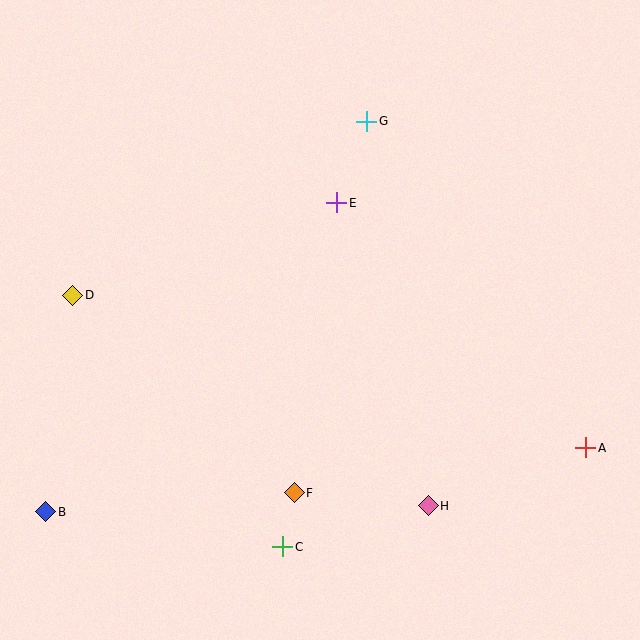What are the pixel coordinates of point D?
Point D is at (73, 295).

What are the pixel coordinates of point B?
Point B is at (46, 512).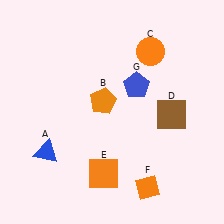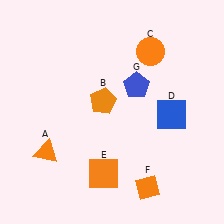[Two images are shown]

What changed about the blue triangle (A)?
In Image 1, A is blue. In Image 2, it changed to orange.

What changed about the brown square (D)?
In Image 1, D is brown. In Image 2, it changed to blue.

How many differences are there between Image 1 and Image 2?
There are 2 differences between the two images.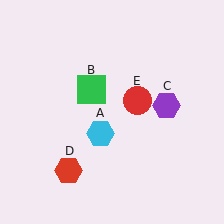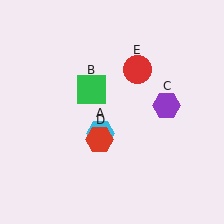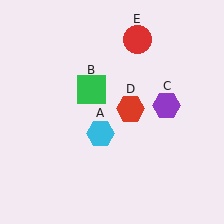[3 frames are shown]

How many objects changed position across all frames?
2 objects changed position: red hexagon (object D), red circle (object E).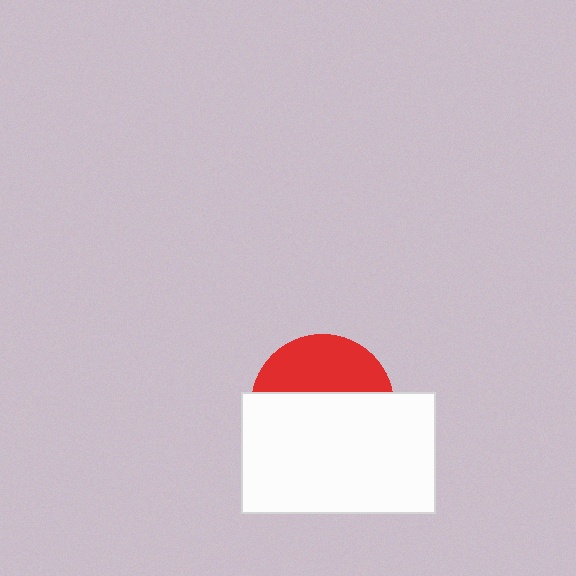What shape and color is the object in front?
The object in front is a white rectangle.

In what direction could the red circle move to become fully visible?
The red circle could move up. That would shift it out from behind the white rectangle entirely.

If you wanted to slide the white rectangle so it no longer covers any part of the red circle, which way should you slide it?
Slide it down — that is the most direct way to separate the two shapes.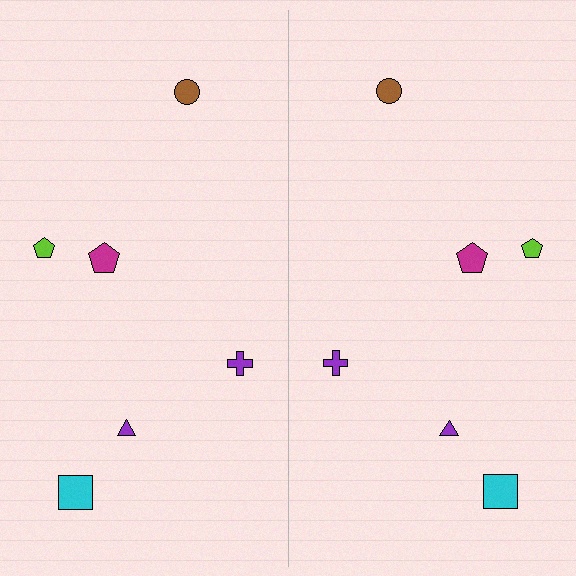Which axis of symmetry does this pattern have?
The pattern has a vertical axis of symmetry running through the center of the image.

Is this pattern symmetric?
Yes, this pattern has bilateral (reflection) symmetry.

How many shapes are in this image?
There are 12 shapes in this image.